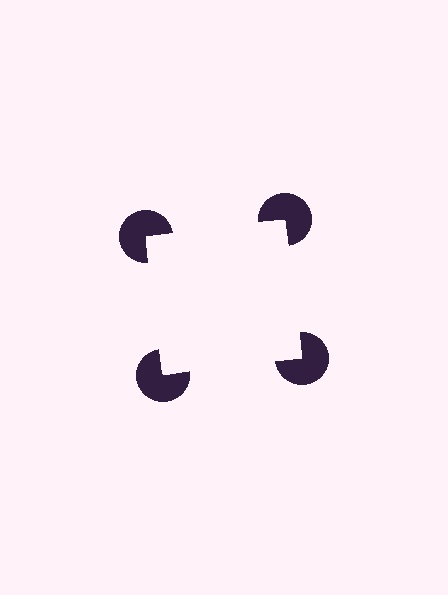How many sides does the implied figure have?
4 sides.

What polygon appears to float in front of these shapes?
An illusory square — its edges are inferred from the aligned wedge cuts in the pac-man discs, not physically drawn.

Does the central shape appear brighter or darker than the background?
It typically appears slightly brighter than the background, even though no actual brightness change is drawn.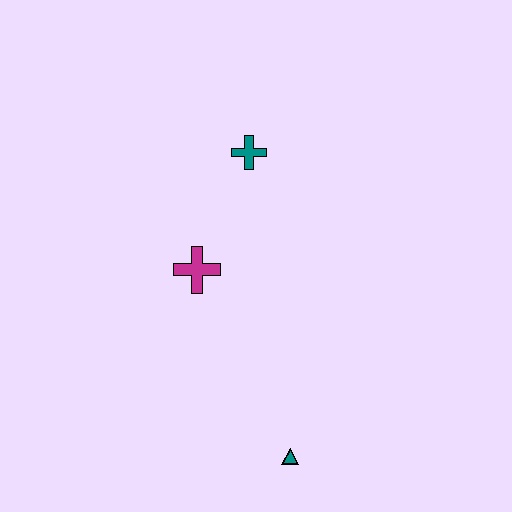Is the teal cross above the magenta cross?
Yes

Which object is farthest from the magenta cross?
The teal triangle is farthest from the magenta cross.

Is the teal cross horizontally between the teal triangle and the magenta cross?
Yes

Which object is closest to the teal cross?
The magenta cross is closest to the teal cross.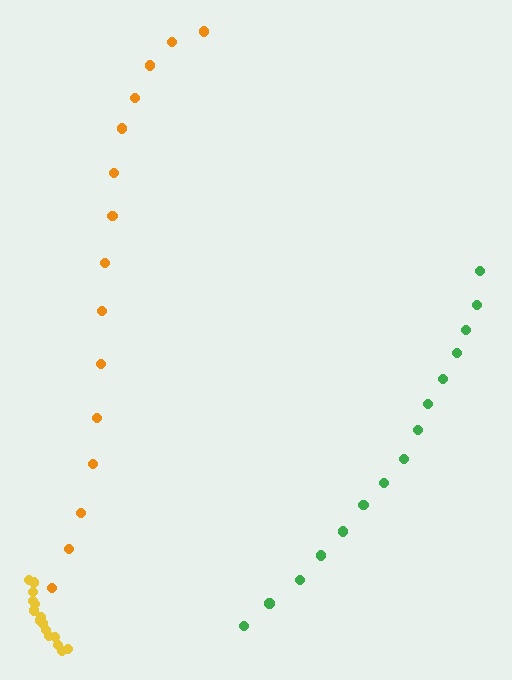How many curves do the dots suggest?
There are 3 distinct paths.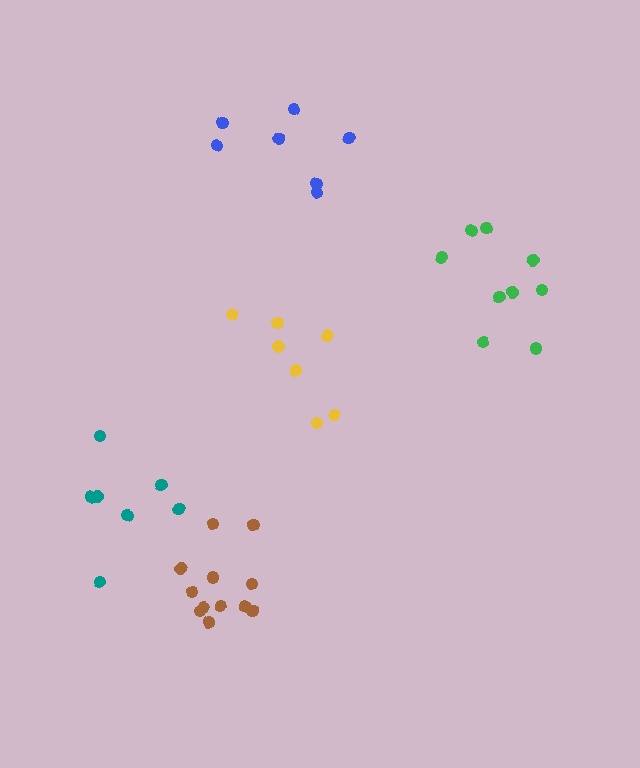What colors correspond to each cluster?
The clusters are colored: green, brown, blue, teal, yellow.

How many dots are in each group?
Group 1: 9 dots, Group 2: 12 dots, Group 3: 7 dots, Group 4: 7 dots, Group 5: 7 dots (42 total).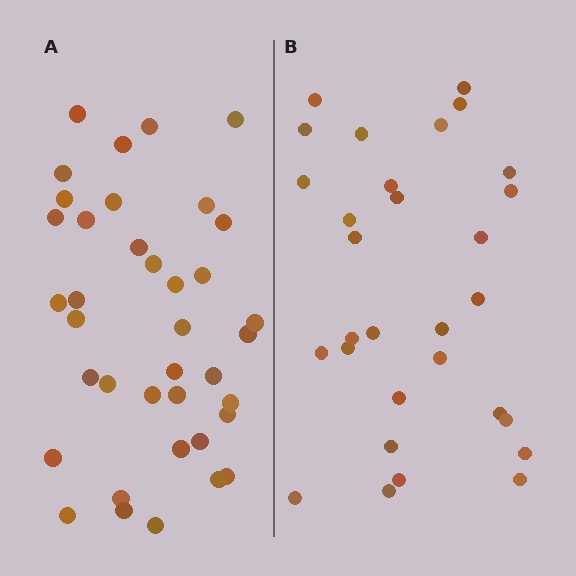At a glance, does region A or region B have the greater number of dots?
Region A (the left region) has more dots.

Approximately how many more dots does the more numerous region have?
Region A has roughly 8 or so more dots than region B.